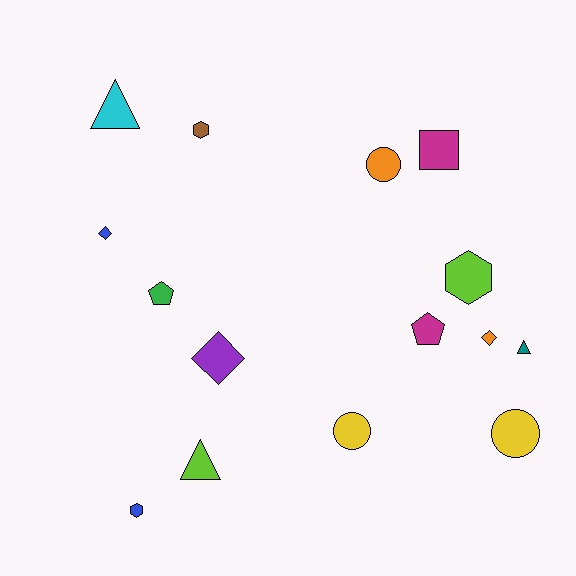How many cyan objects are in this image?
There is 1 cyan object.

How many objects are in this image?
There are 15 objects.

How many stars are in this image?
There are no stars.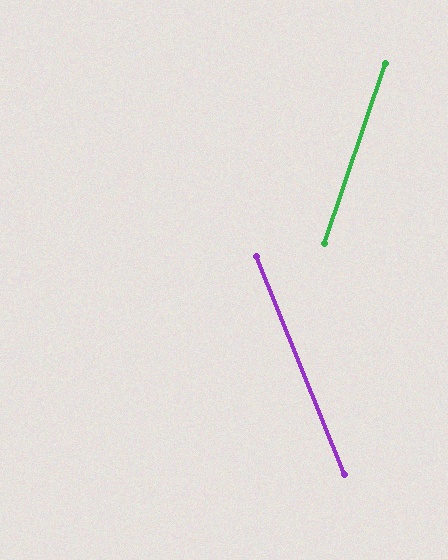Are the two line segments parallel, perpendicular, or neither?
Neither parallel nor perpendicular — they differ by about 41°.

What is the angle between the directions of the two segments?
Approximately 41 degrees.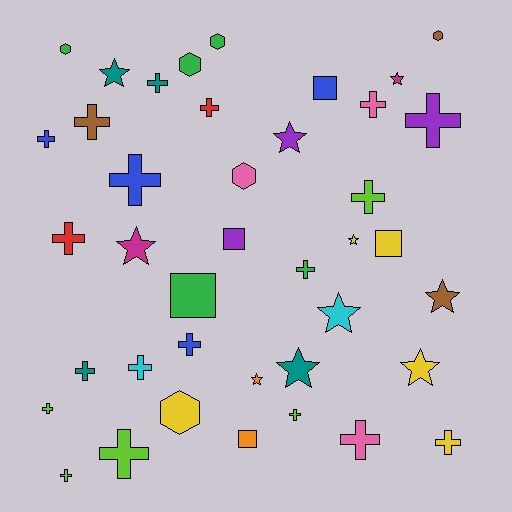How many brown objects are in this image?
There are 3 brown objects.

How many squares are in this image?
There are 5 squares.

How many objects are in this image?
There are 40 objects.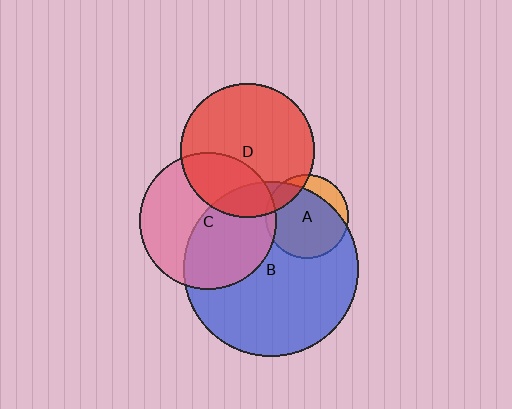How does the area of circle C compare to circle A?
Approximately 2.7 times.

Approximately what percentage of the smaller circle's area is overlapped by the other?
Approximately 15%.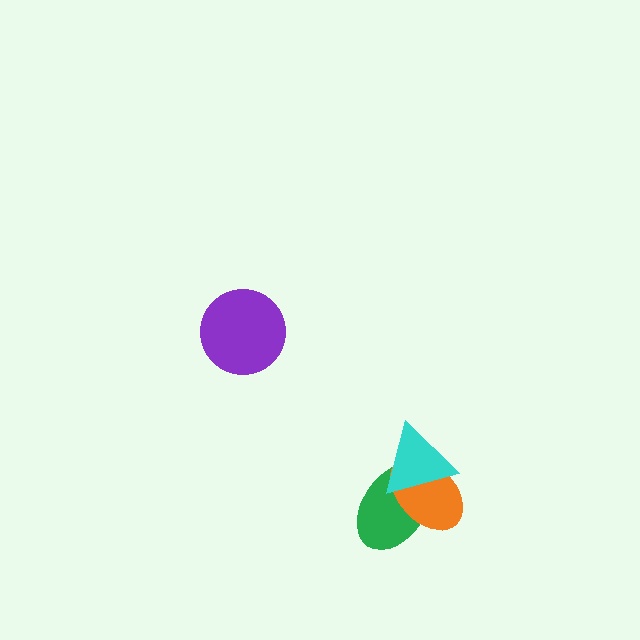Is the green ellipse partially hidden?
Yes, it is partially covered by another shape.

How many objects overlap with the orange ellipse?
2 objects overlap with the orange ellipse.